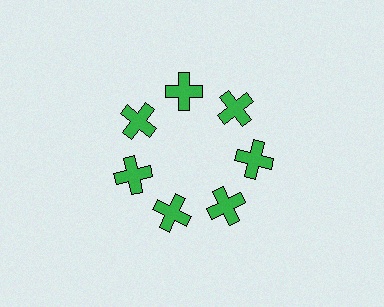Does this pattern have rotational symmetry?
Yes, this pattern has 7-fold rotational symmetry. It looks the same after rotating 51 degrees around the center.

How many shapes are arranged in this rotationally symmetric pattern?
There are 7 shapes, arranged in 7 groups of 1.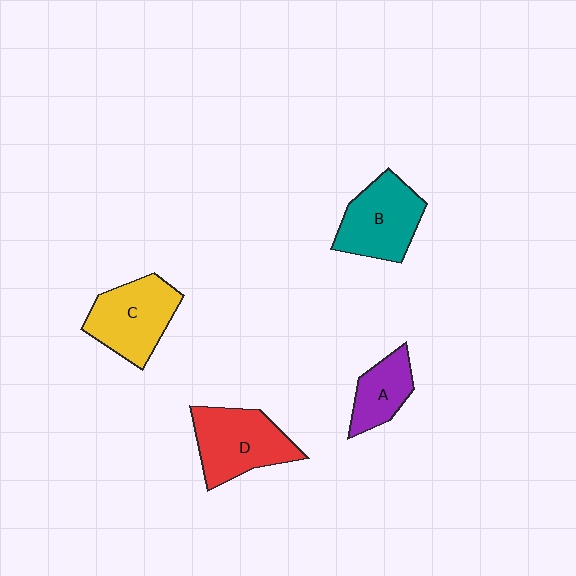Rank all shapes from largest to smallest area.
From largest to smallest: D (red), C (yellow), B (teal), A (purple).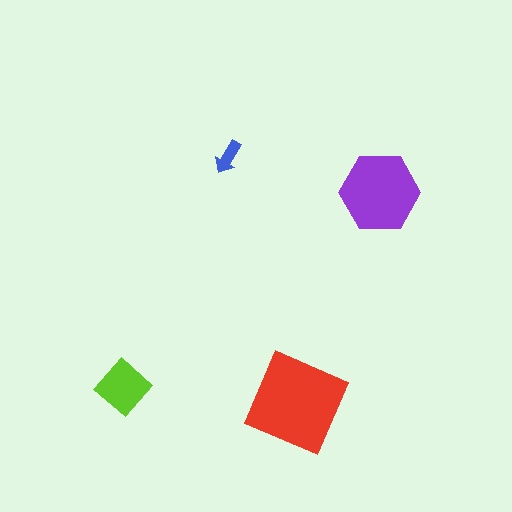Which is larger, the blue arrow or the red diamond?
The red diamond.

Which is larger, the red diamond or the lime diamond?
The red diamond.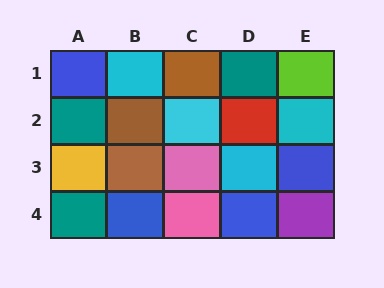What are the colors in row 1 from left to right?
Blue, cyan, brown, teal, lime.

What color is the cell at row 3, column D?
Cyan.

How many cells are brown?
3 cells are brown.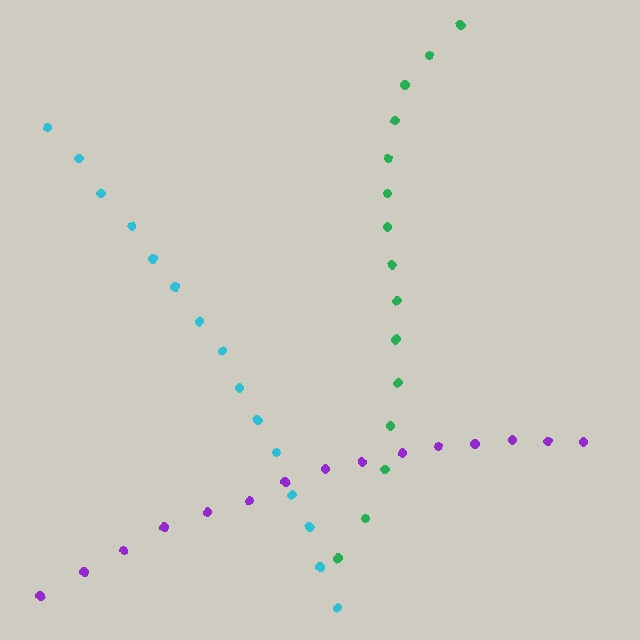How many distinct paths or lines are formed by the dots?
There are 3 distinct paths.